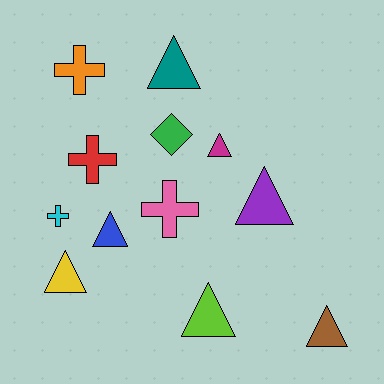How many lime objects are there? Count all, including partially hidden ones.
There is 1 lime object.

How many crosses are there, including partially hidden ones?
There are 4 crosses.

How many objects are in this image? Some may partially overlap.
There are 12 objects.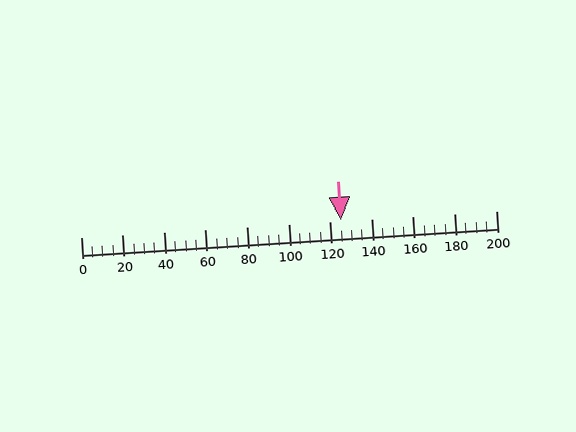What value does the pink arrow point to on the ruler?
The pink arrow points to approximately 125.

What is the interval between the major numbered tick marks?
The major tick marks are spaced 20 units apart.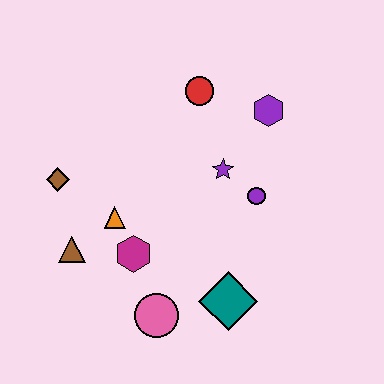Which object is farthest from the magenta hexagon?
The purple hexagon is farthest from the magenta hexagon.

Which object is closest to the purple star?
The purple circle is closest to the purple star.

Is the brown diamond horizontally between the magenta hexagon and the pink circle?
No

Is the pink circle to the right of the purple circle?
No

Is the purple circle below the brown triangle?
No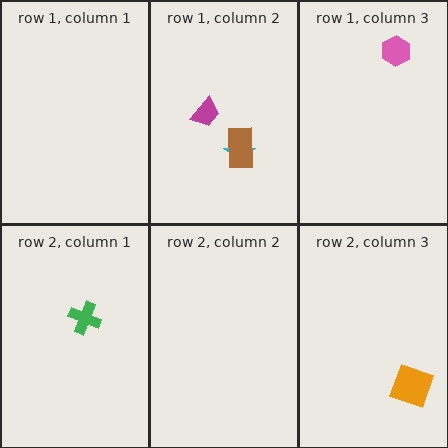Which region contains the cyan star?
The row 1, column 2 region.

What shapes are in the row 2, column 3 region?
The orange diamond.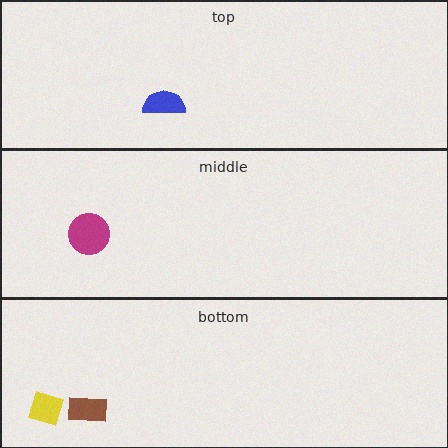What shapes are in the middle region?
The magenta circle.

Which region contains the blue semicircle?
The top region.